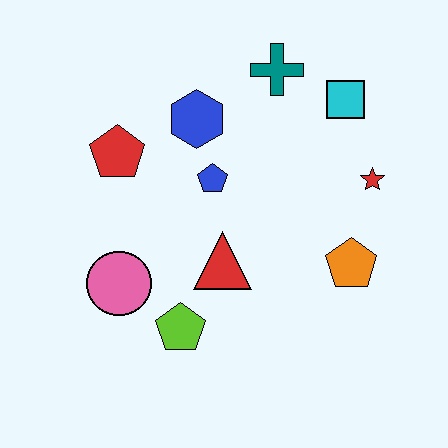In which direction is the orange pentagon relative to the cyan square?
The orange pentagon is below the cyan square.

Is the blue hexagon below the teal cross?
Yes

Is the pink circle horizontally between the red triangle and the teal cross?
No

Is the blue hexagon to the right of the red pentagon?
Yes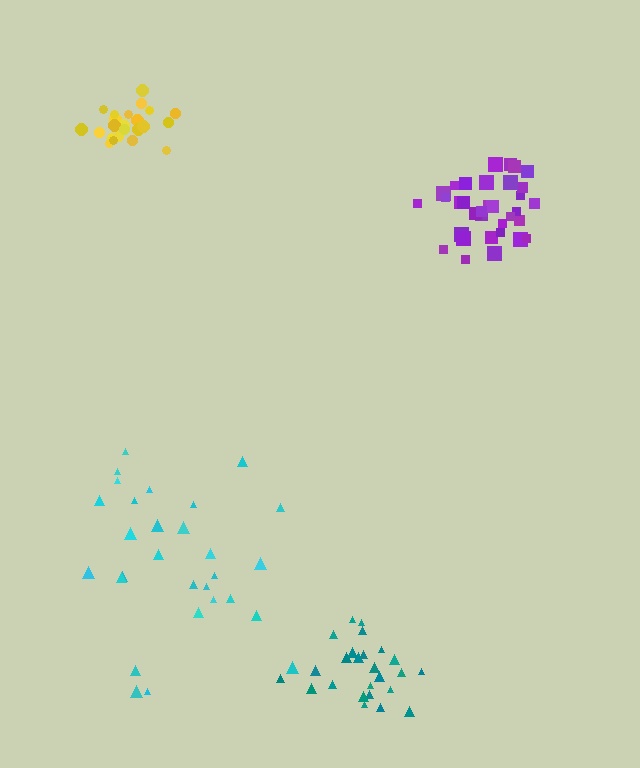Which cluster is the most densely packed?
Yellow.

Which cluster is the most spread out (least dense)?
Cyan.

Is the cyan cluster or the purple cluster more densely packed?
Purple.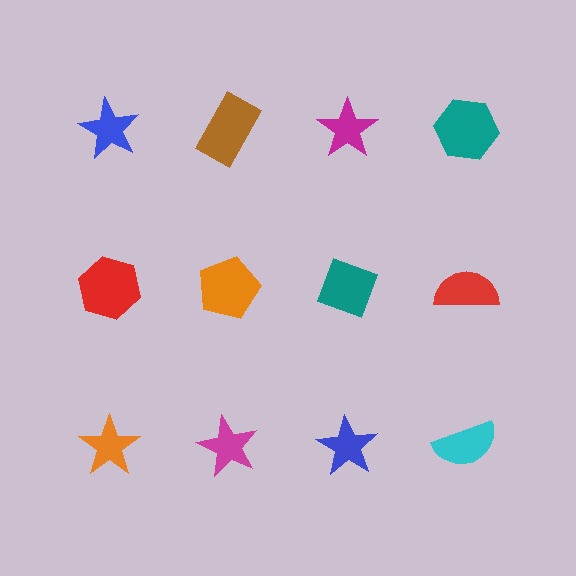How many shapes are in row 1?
4 shapes.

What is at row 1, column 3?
A magenta star.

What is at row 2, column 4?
A red semicircle.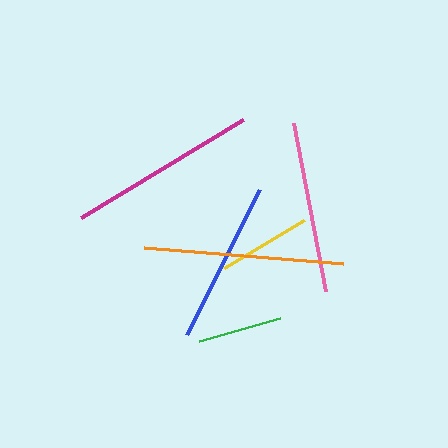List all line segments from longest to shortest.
From longest to shortest: orange, magenta, pink, blue, yellow, green.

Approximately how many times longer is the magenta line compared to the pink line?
The magenta line is approximately 1.1 times the length of the pink line.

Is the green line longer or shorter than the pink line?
The pink line is longer than the green line.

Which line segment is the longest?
The orange line is the longest at approximately 200 pixels.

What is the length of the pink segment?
The pink segment is approximately 171 pixels long.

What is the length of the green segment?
The green segment is approximately 84 pixels long.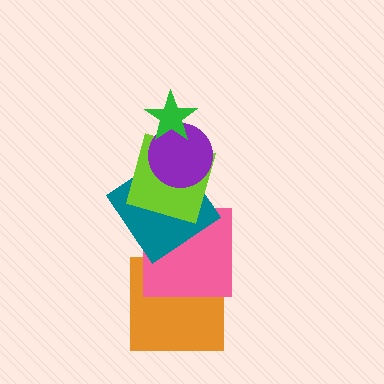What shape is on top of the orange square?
The pink square is on top of the orange square.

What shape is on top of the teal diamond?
The lime square is on top of the teal diamond.